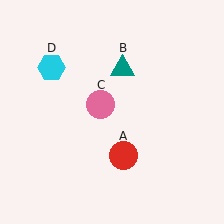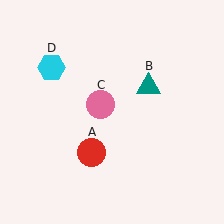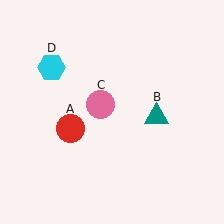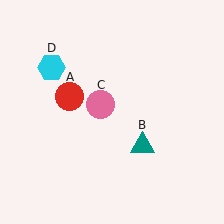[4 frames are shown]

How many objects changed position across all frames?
2 objects changed position: red circle (object A), teal triangle (object B).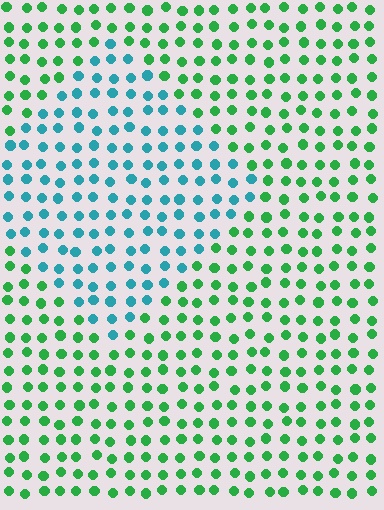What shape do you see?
I see a diamond.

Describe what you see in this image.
The image is filled with small green elements in a uniform arrangement. A diamond-shaped region is visible where the elements are tinted to a slightly different hue, forming a subtle color boundary.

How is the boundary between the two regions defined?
The boundary is defined purely by a slight shift in hue (about 52 degrees). Spacing, size, and orientation are identical on both sides.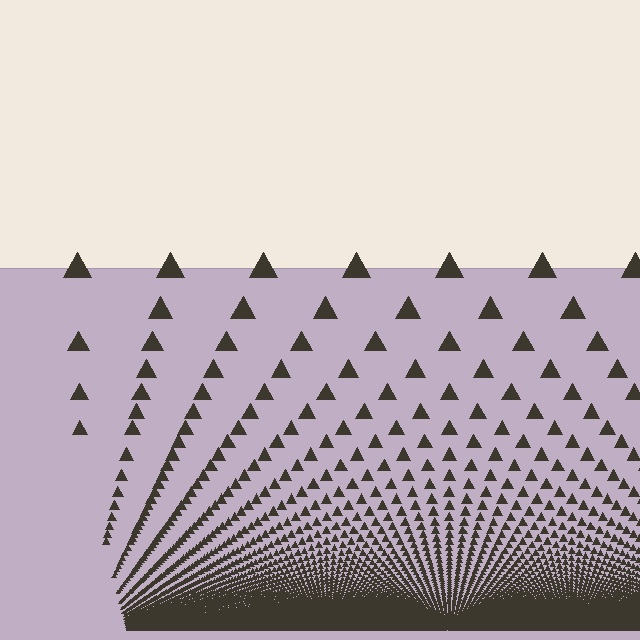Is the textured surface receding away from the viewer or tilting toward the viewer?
The surface appears to tilt toward the viewer. Texture elements get larger and sparser toward the top.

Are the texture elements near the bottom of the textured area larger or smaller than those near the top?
Smaller. The gradient is inverted — elements near the bottom are smaller and denser.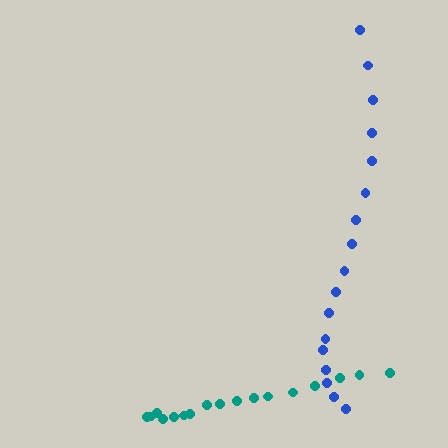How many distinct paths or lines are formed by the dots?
There are 2 distinct paths.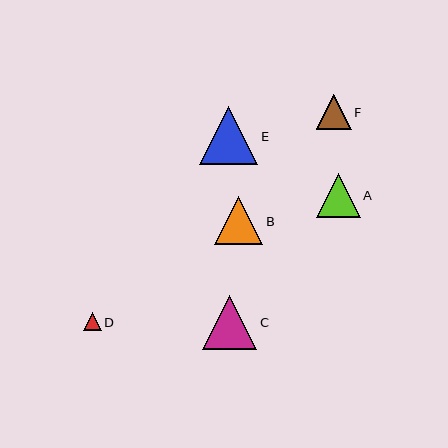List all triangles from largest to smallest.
From largest to smallest: E, C, B, A, F, D.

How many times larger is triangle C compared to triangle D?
Triangle C is approximately 3.0 times the size of triangle D.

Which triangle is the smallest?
Triangle D is the smallest with a size of approximately 18 pixels.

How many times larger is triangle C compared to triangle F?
Triangle C is approximately 1.6 times the size of triangle F.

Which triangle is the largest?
Triangle E is the largest with a size of approximately 58 pixels.